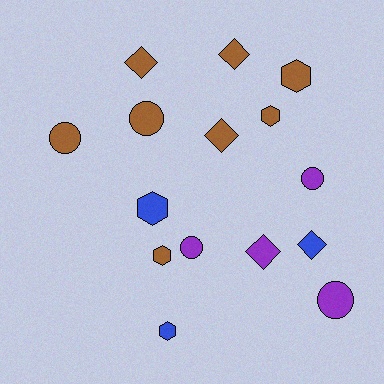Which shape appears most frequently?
Hexagon, with 5 objects.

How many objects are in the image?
There are 15 objects.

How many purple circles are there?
There are 3 purple circles.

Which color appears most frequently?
Brown, with 8 objects.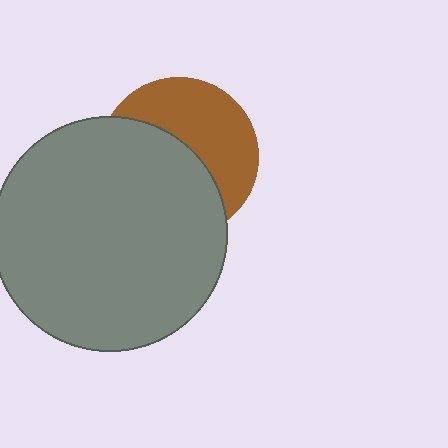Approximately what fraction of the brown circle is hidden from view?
Roughly 54% of the brown circle is hidden behind the gray circle.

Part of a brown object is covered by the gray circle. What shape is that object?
It is a circle.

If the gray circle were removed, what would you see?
You would see the complete brown circle.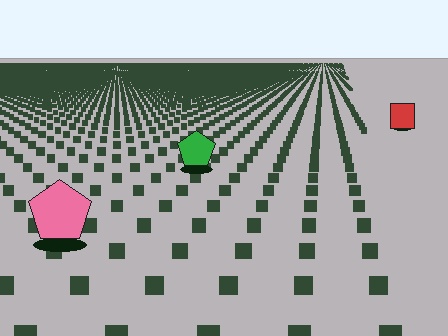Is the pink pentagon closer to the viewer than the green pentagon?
Yes. The pink pentagon is closer — you can tell from the texture gradient: the ground texture is coarser near it.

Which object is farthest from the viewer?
The red square is farthest from the viewer. It appears smaller and the ground texture around it is denser.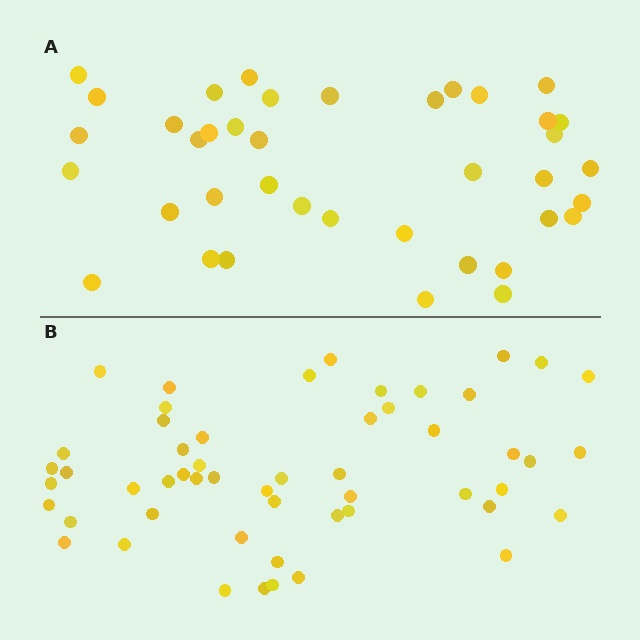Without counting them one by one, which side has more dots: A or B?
Region B (the bottom region) has more dots.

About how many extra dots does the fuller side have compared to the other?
Region B has approximately 15 more dots than region A.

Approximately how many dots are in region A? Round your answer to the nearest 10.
About 40 dots. (The exact count is 39, which rounds to 40.)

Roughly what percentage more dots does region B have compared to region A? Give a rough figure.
About 35% more.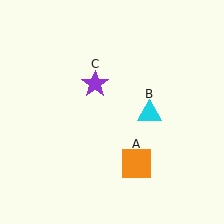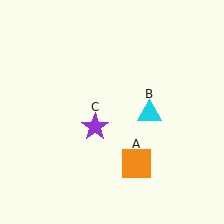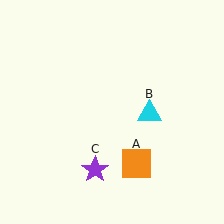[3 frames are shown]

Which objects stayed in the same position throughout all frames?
Orange square (object A) and cyan triangle (object B) remained stationary.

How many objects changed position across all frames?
1 object changed position: purple star (object C).